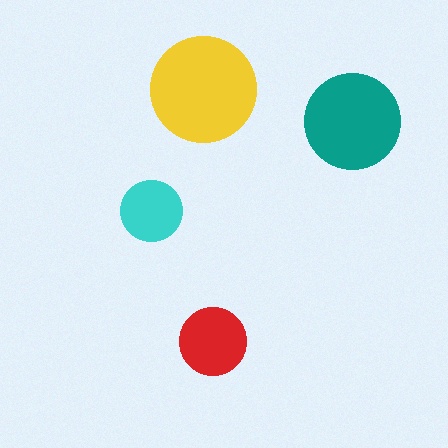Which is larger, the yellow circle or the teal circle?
The yellow one.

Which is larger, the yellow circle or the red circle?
The yellow one.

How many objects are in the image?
There are 4 objects in the image.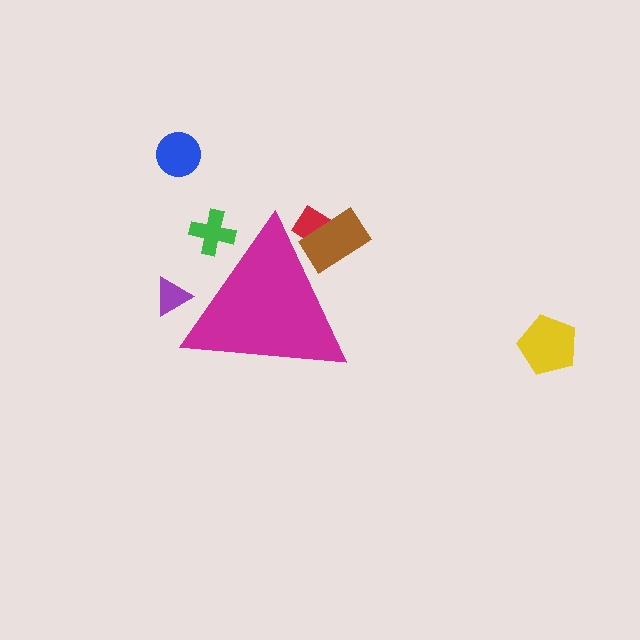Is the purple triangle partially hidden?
Yes, the purple triangle is partially hidden behind the magenta triangle.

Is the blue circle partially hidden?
No, the blue circle is fully visible.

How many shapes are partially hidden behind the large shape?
4 shapes are partially hidden.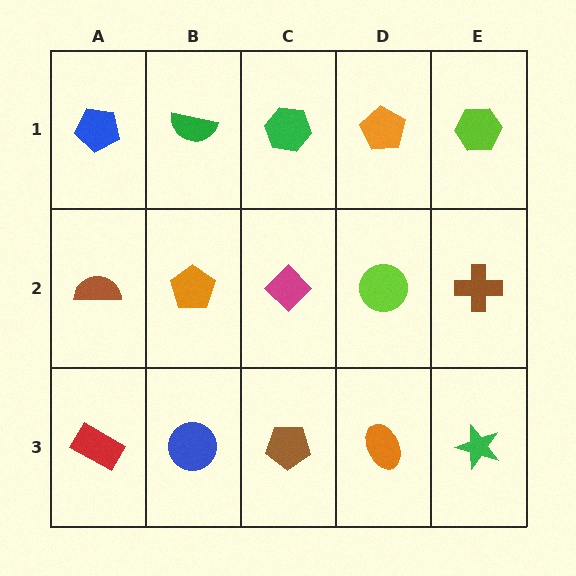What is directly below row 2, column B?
A blue circle.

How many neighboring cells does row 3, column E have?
2.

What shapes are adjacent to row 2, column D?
An orange pentagon (row 1, column D), an orange ellipse (row 3, column D), a magenta diamond (row 2, column C), a brown cross (row 2, column E).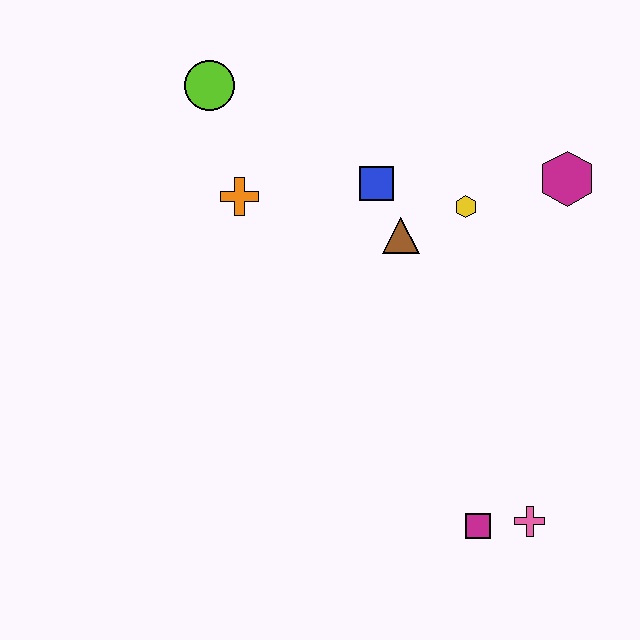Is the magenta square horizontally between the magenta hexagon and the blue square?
Yes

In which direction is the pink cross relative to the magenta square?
The pink cross is to the right of the magenta square.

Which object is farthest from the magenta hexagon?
The lime circle is farthest from the magenta hexagon.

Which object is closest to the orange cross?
The lime circle is closest to the orange cross.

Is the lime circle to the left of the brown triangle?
Yes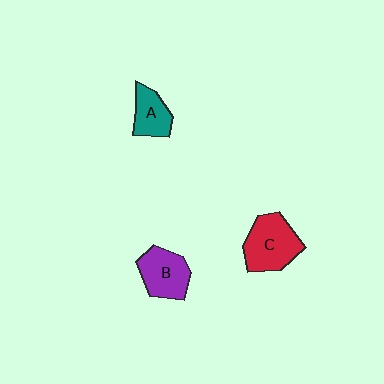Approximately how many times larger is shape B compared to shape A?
Approximately 1.3 times.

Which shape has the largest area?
Shape C (red).